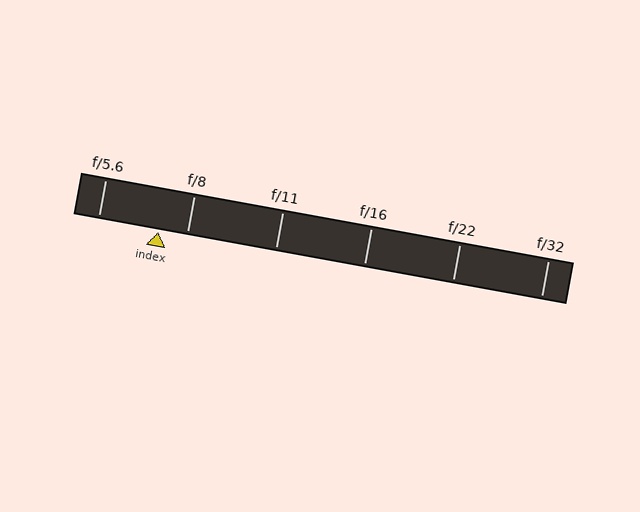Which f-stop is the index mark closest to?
The index mark is closest to f/8.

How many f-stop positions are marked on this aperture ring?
There are 6 f-stop positions marked.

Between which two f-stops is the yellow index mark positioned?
The index mark is between f/5.6 and f/8.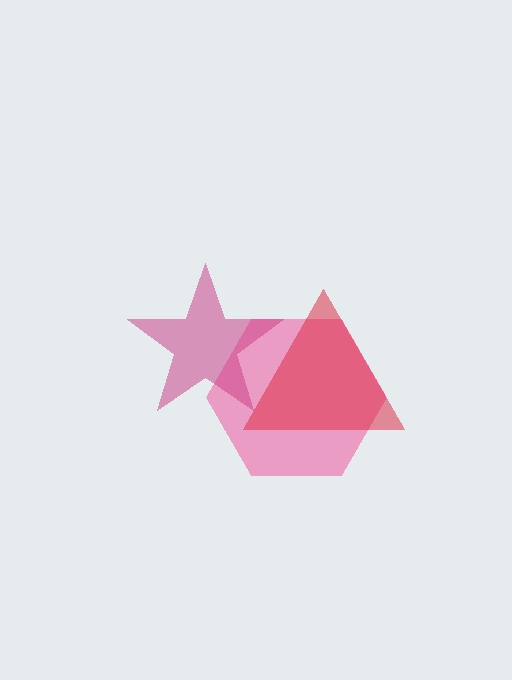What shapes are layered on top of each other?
The layered shapes are: a pink hexagon, a magenta star, a red triangle.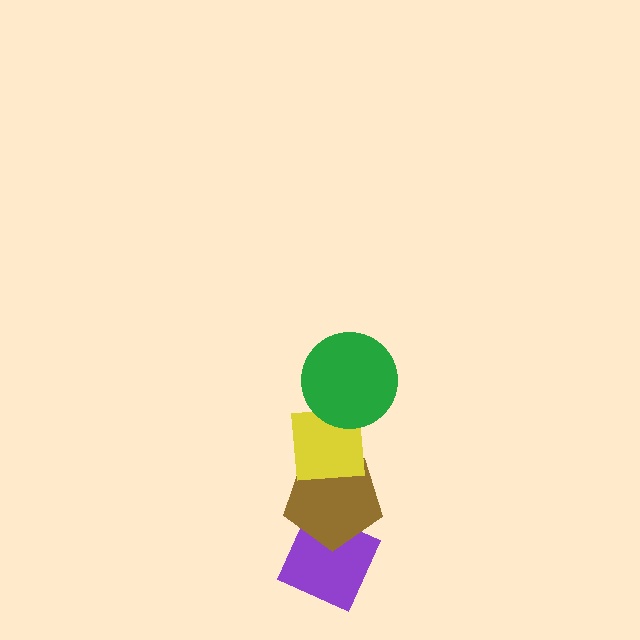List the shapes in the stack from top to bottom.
From top to bottom: the green circle, the yellow square, the brown pentagon, the purple diamond.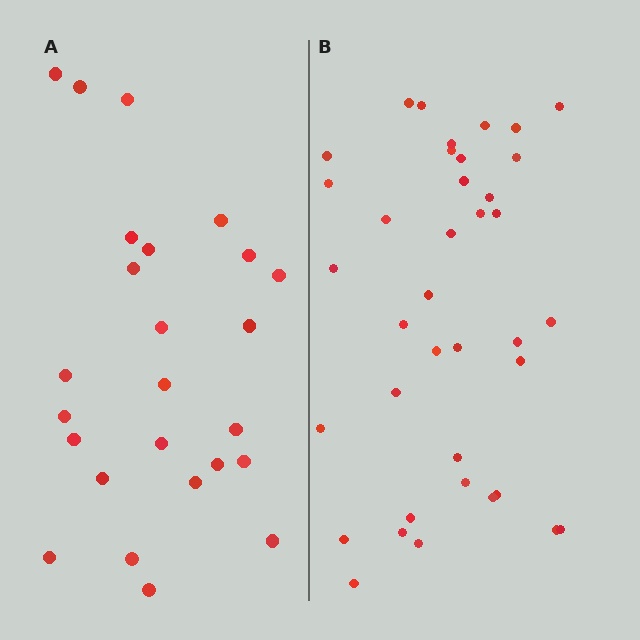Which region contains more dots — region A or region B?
Region B (the right region) has more dots.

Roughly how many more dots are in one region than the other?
Region B has approximately 15 more dots than region A.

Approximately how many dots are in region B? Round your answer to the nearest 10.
About 40 dots. (The exact count is 38, which rounds to 40.)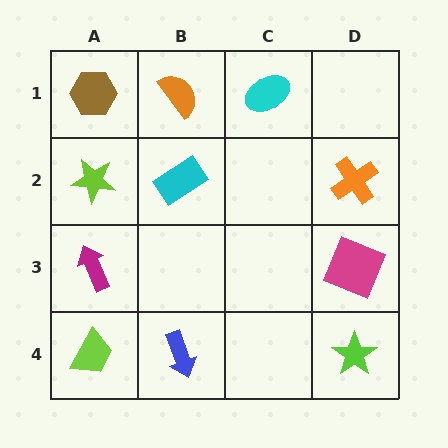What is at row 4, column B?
A blue arrow.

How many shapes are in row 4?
3 shapes.